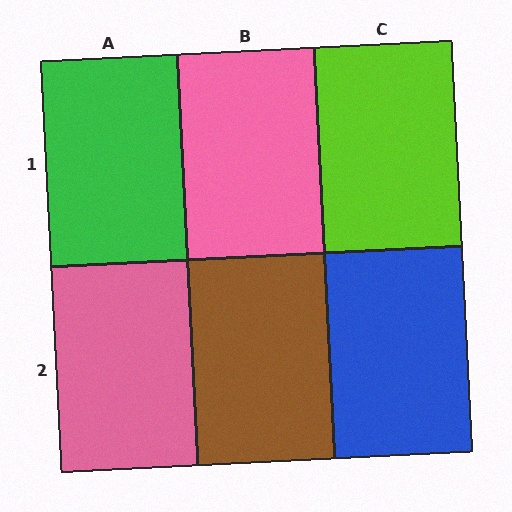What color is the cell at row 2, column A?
Pink.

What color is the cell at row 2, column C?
Blue.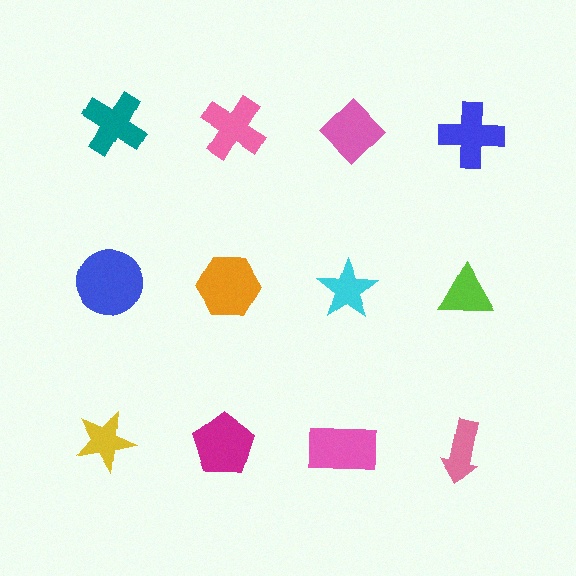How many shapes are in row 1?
4 shapes.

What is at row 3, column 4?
A pink arrow.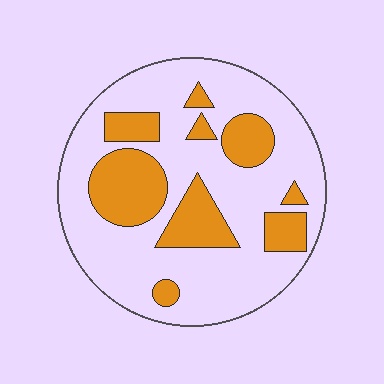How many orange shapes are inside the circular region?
9.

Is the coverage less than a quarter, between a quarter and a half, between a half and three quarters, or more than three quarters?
Between a quarter and a half.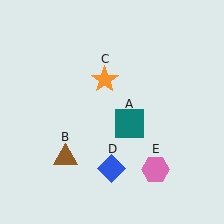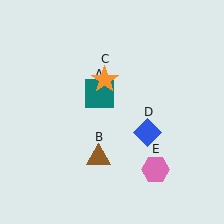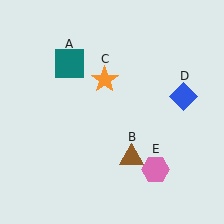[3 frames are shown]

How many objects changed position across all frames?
3 objects changed position: teal square (object A), brown triangle (object B), blue diamond (object D).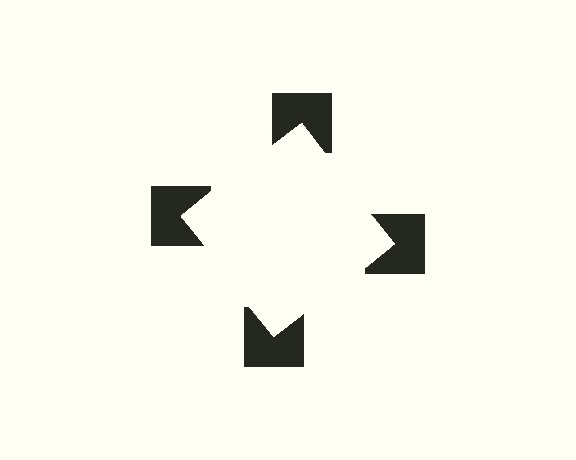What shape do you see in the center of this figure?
An illusory square — its edges are inferred from the aligned wedge cuts in the notched squares, not physically drawn.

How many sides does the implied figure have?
4 sides.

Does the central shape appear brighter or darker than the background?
It typically appears slightly brighter than the background, even though no actual brightness change is drawn.